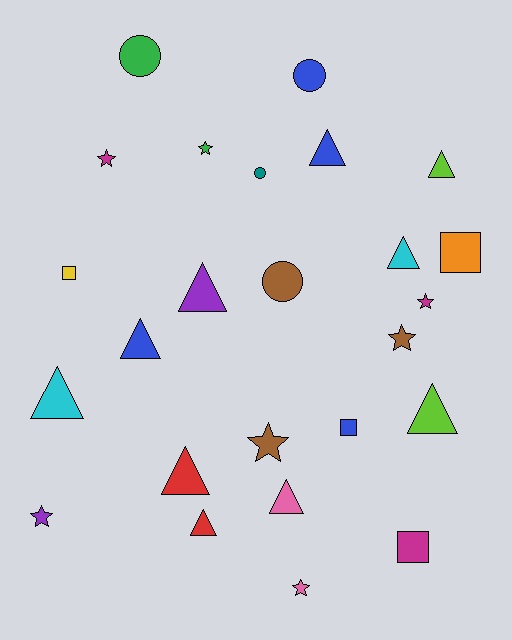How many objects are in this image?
There are 25 objects.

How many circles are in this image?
There are 4 circles.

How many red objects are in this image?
There are 2 red objects.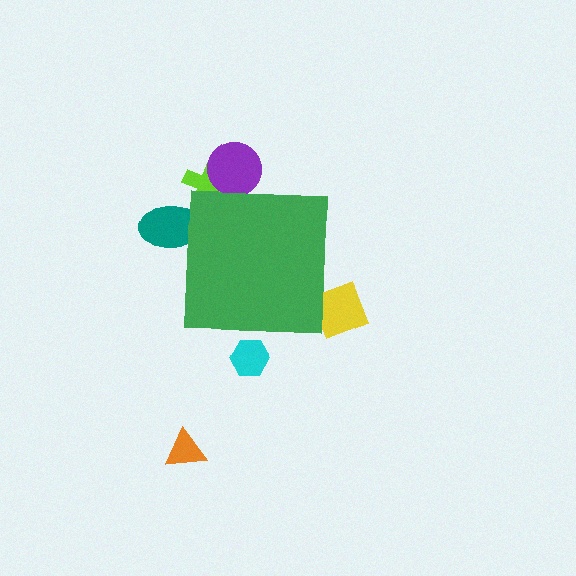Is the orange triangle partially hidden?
No, the orange triangle is fully visible.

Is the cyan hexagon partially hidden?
Yes, the cyan hexagon is partially hidden behind the green square.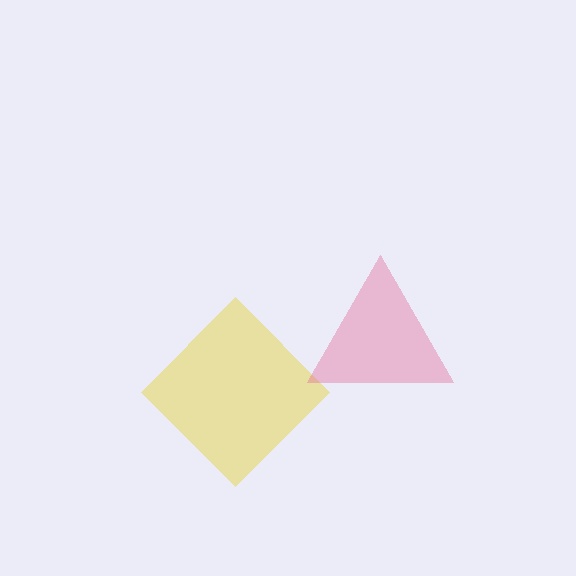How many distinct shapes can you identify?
There are 2 distinct shapes: a yellow diamond, a pink triangle.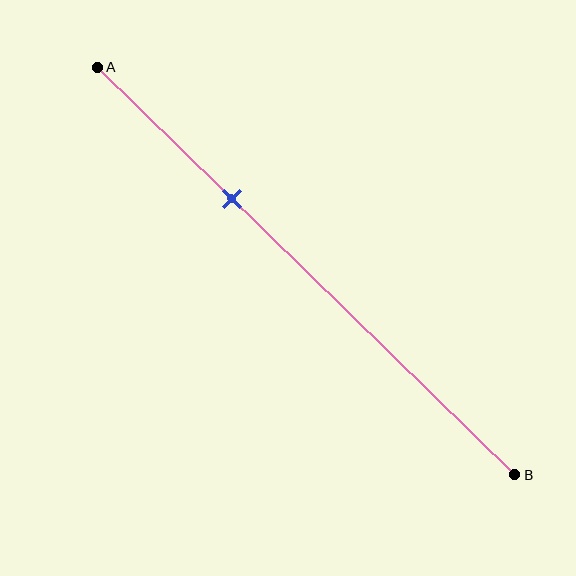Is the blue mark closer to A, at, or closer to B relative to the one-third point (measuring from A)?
The blue mark is approximately at the one-third point of segment AB.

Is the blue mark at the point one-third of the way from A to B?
Yes, the mark is approximately at the one-third point.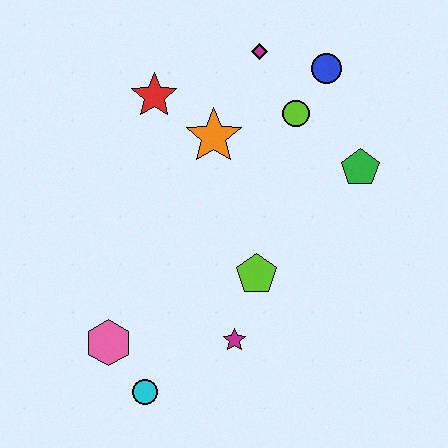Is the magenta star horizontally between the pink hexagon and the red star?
No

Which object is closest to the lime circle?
The blue circle is closest to the lime circle.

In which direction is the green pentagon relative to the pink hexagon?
The green pentagon is to the right of the pink hexagon.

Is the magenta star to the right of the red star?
Yes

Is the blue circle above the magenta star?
Yes